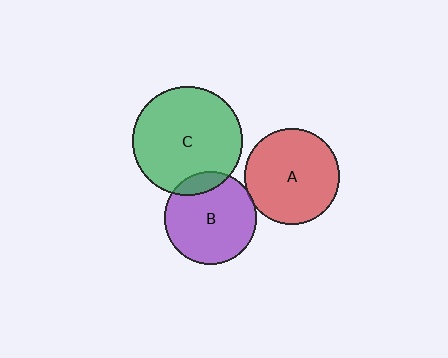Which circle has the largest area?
Circle C (green).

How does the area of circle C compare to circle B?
Approximately 1.4 times.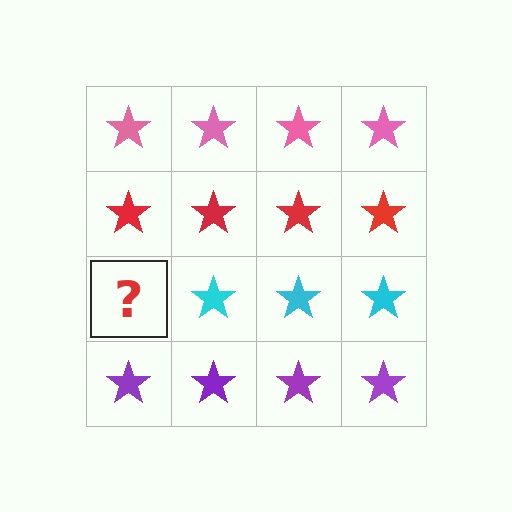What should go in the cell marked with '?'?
The missing cell should contain a cyan star.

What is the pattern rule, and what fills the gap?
The rule is that each row has a consistent color. The gap should be filled with a cyan star.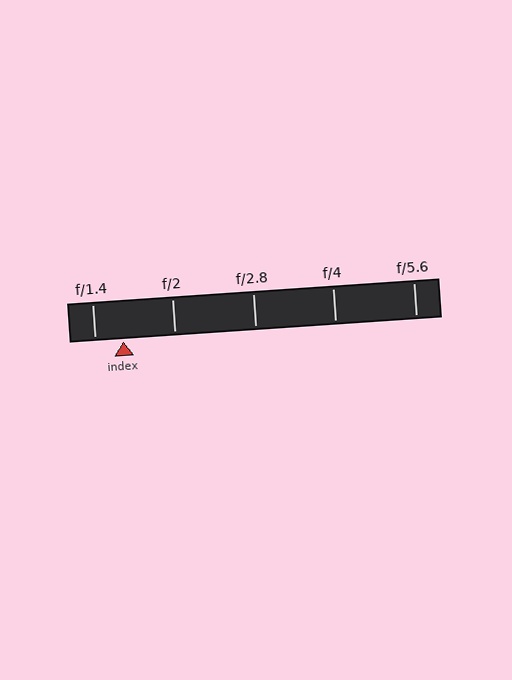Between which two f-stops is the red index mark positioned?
The index mark is between f/1.4 and f/2.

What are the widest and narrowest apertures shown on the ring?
The widest aperture shown is f/1.4 and the narrowest is f/5.6.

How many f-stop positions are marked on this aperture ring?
There are 5 f-stop positions marked.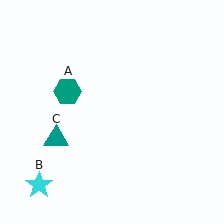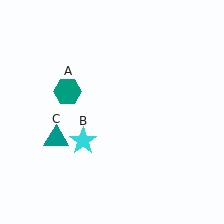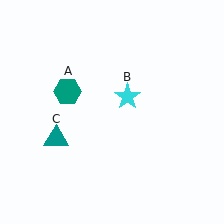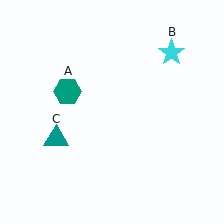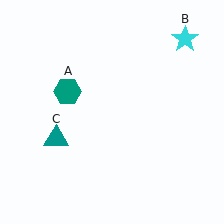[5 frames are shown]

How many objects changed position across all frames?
1 object changed position: cyan star (object B).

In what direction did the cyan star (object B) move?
The cyan star (object B) moved up and to the right.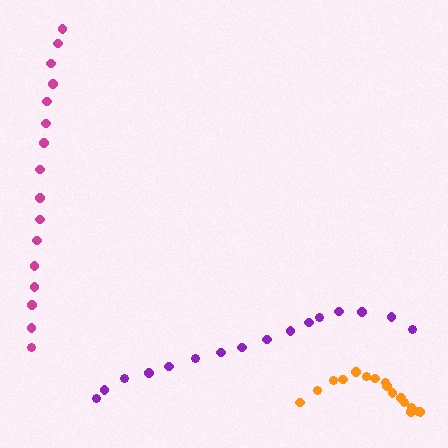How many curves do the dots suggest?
There are 3 distinct paths.